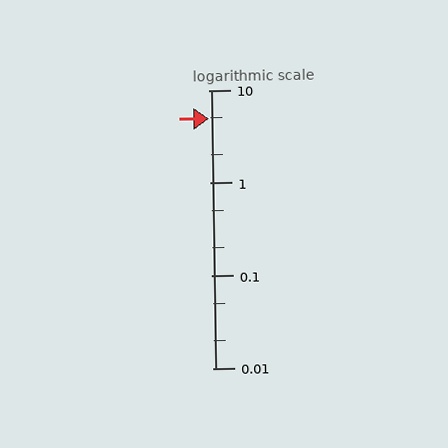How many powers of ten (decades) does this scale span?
The scale spans 3 decades, from 0.01 to 10.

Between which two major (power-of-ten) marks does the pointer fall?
The pointer is between 1 and 10.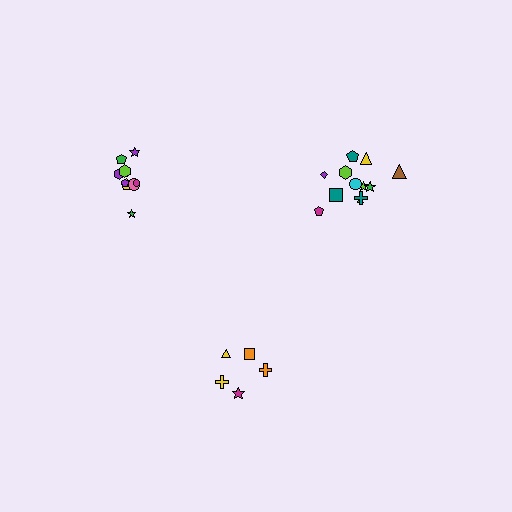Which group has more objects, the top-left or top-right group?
The top-right group.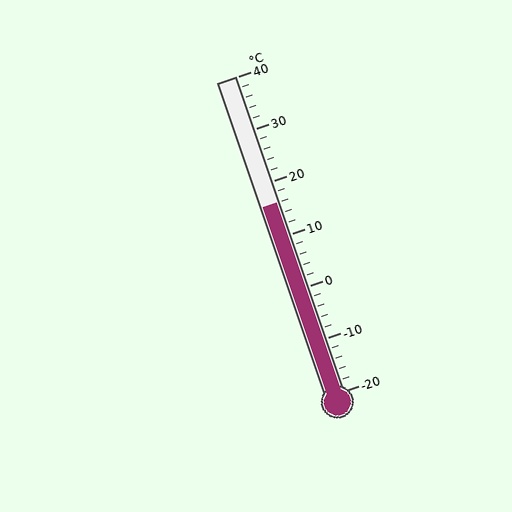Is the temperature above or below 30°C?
The temperature is below 30°C.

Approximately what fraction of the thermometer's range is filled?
The thermometer is filled to approximately 60% of its range.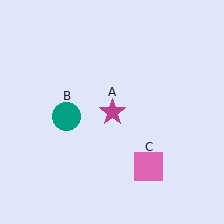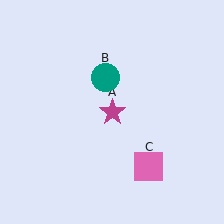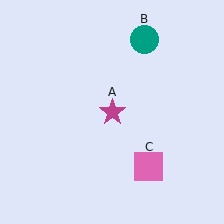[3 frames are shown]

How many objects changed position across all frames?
1 object changed position: teal circle (object B).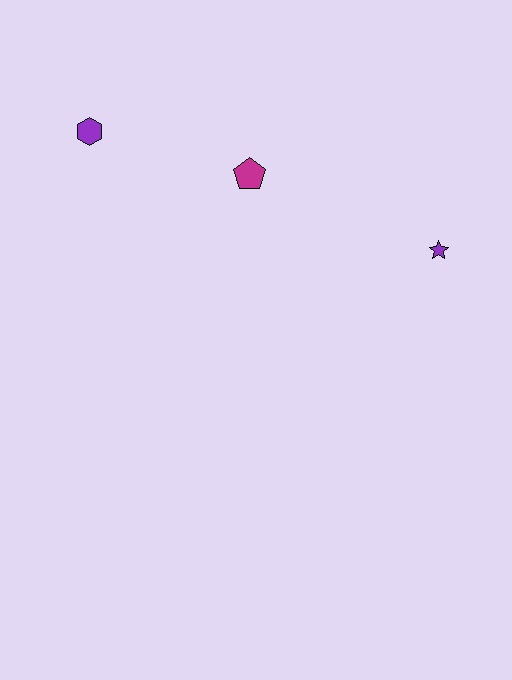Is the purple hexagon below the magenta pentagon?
No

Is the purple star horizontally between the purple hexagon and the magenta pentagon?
No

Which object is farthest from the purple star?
The purple hexagon is farthest from the purple star.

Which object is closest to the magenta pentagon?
The purple hexagon is closest to the magenta pentagon.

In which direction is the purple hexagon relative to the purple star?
The purple hexagon is to the left of the purple star.